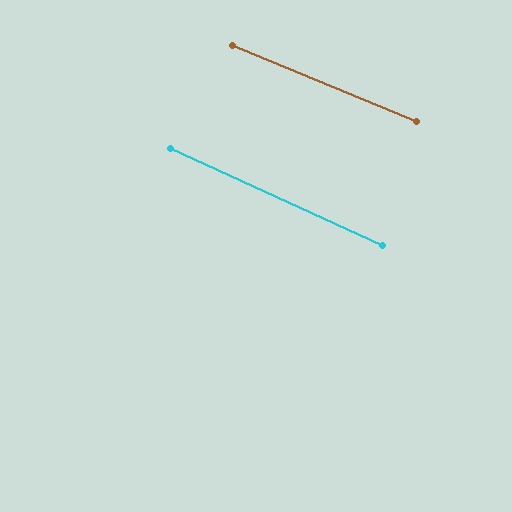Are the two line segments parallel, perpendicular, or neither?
Parallel — their directions differ by only 2.0°.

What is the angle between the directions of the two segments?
Approximately 2 degrees.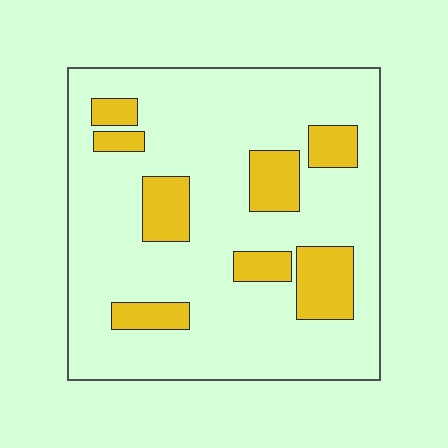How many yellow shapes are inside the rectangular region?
8.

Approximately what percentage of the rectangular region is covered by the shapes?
Approximately 20%.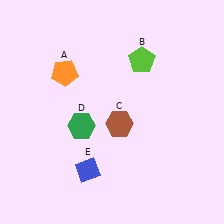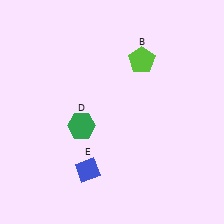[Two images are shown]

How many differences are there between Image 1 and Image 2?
There are 2 differences between the two images.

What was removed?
The brown hexagon (C), the orange pentagon (A) were removed in Image 2.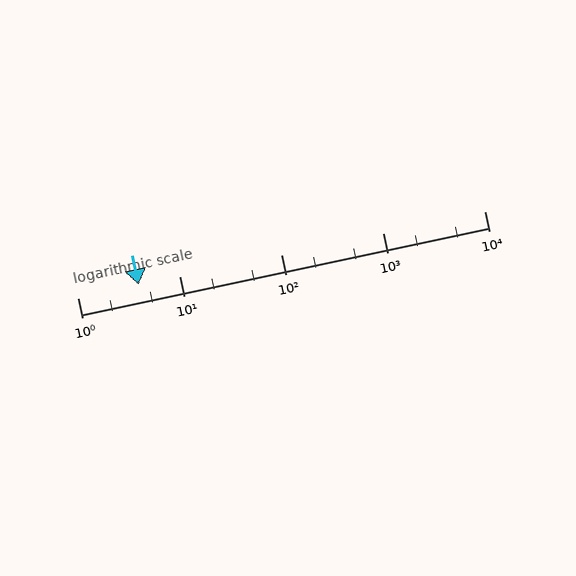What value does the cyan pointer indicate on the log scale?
The pointer indicates approximately 4.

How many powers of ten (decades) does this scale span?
The scale spans 4 decades, from 1 to 10000.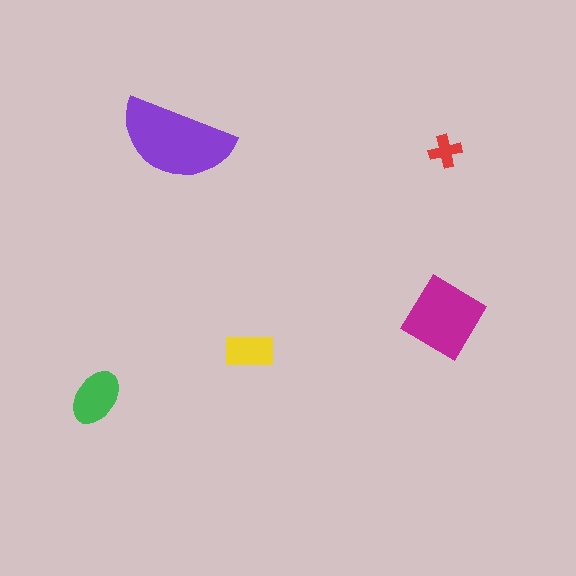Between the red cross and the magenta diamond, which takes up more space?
The magenta diamond.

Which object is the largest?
The purple semicircle.